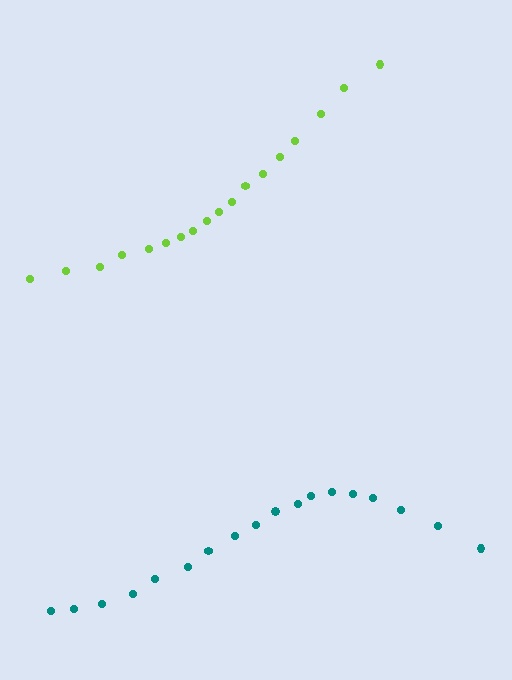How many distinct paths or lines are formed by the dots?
There are 2 distinct paths.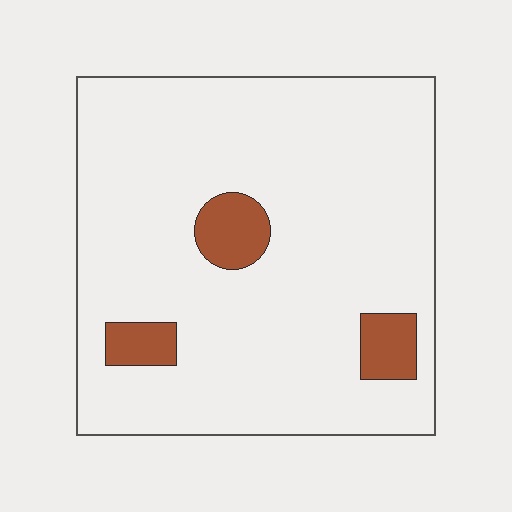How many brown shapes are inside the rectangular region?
3.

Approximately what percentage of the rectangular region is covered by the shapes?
Approximately 10%.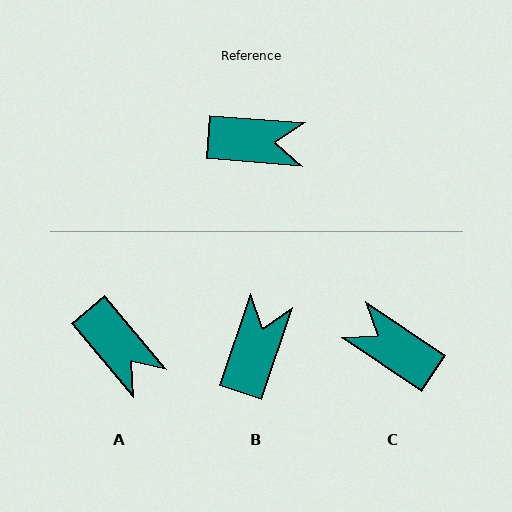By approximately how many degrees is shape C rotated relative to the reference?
Approximately 150 degrees counter-clockwise.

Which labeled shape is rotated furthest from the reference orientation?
C, about 150 degrees away.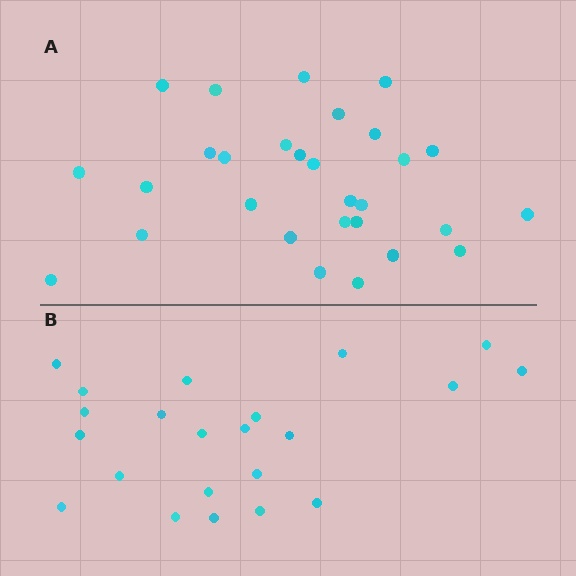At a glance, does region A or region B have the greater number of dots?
Region A (the top region) has more dots.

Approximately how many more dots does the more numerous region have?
Region A has roughly 8 or so more dots than region B.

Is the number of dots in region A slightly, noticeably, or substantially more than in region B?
Region A has noticeably more, but not dramatically so. The ratio is roughly 1.3 to 1.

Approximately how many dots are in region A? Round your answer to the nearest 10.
About 30 dots. (The exact count is 29, which rounds to 30.)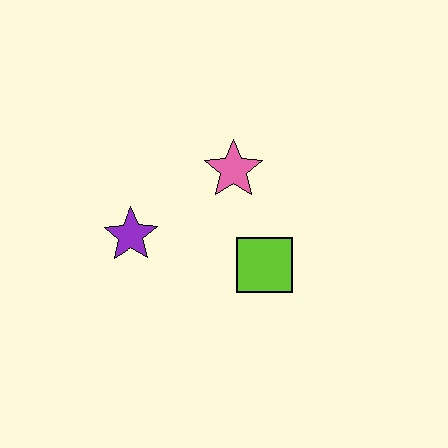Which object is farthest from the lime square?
The purple star is farthest from the lime square.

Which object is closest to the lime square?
The pink star is closest to the lime square.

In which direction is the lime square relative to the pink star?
The lime square is below the pink star.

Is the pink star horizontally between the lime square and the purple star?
Yes